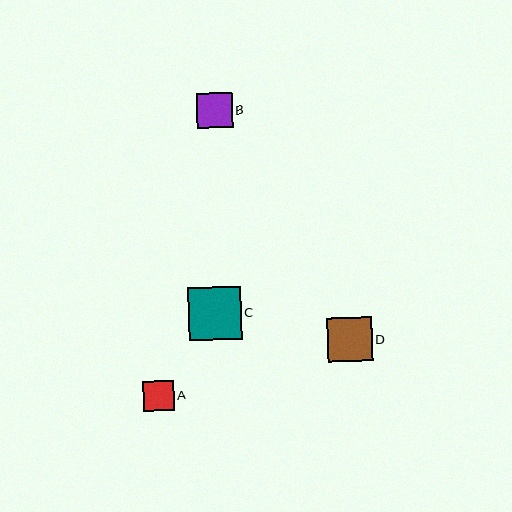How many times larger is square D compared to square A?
Square D is approximately 1.5 times the size of square A.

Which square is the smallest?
Square A is the smallest with a size of approximately 30 pixels.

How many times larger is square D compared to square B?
Square D is approximately 1.3 times the size of square B.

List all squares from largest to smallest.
From largest to smallest: C, D, B, A.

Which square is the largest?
Square C is the largest with a size of approximately 53 pixels.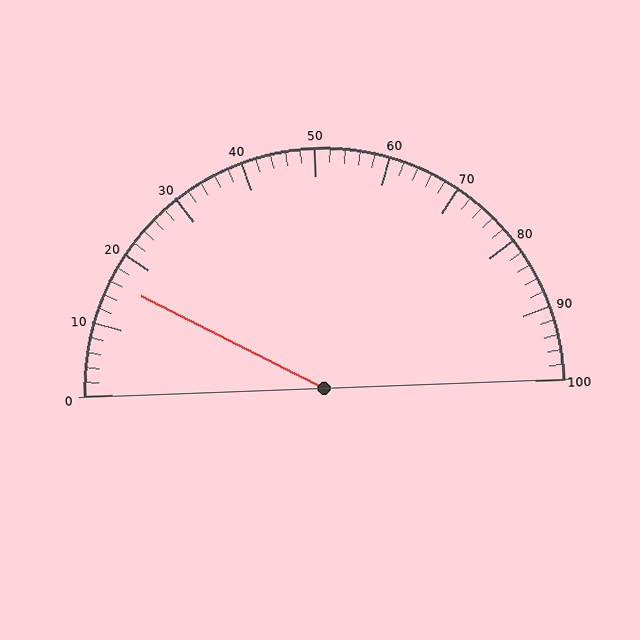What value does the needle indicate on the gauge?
The needle indicates approximately 16.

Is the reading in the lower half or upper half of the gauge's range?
The reading is in the lower half of the range (0 to 100).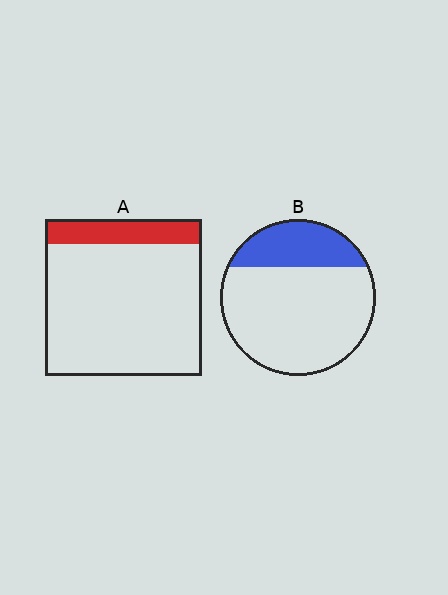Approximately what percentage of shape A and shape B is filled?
A is approximately 15% and B is approximately 25%.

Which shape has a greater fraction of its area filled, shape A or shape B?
Shape B.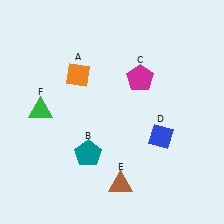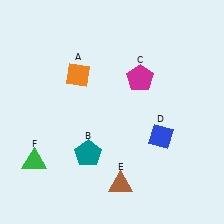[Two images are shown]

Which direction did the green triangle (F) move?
The green triangle (F) moved down.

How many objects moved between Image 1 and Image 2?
1 object moved between the two images.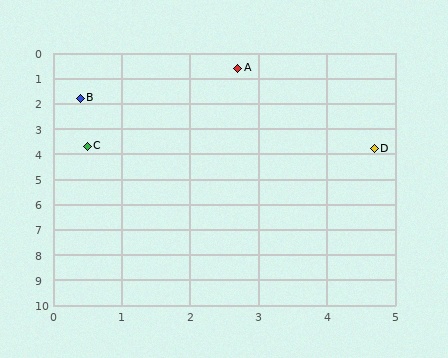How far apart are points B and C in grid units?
Points B and C are about 1.9 grid units apart.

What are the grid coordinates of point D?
Point D is at approximately (4.7, 3.8).